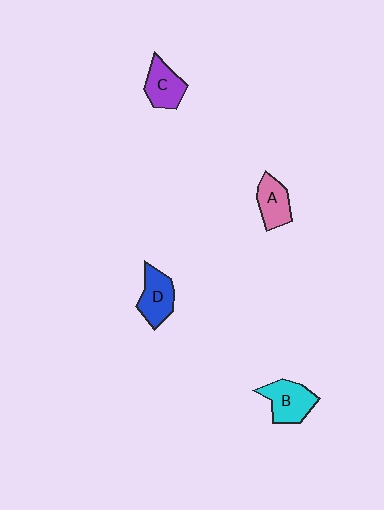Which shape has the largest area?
Shape B (cyan).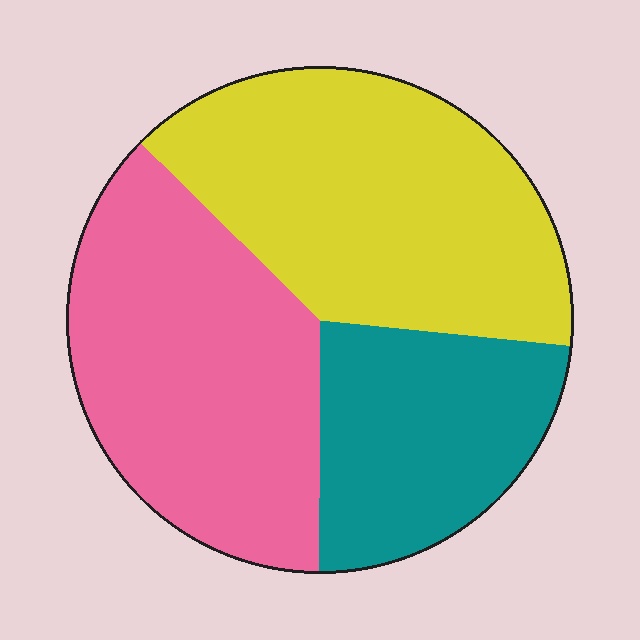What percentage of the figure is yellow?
Yellow takes up about two fifths (2/5) of the figure.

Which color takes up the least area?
Teal, at roughly 25%.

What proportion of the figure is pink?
Pink covers 37% of the figure.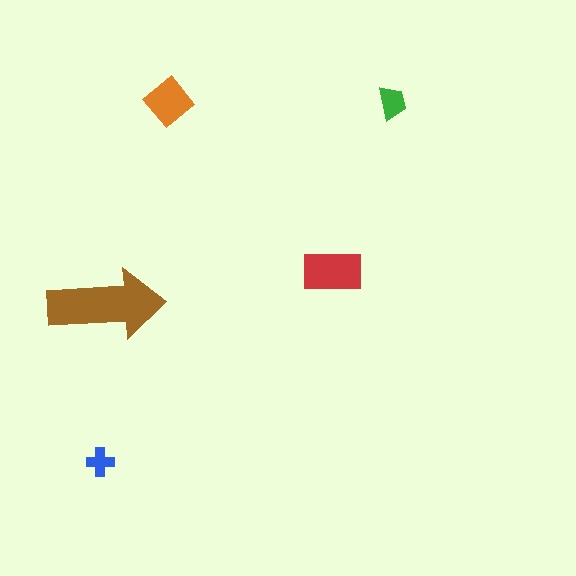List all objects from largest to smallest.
The brown arrow, the red rectangle, the orange diamond, the green trapezoid, the blue cross.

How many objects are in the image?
There are 5 objects in the image.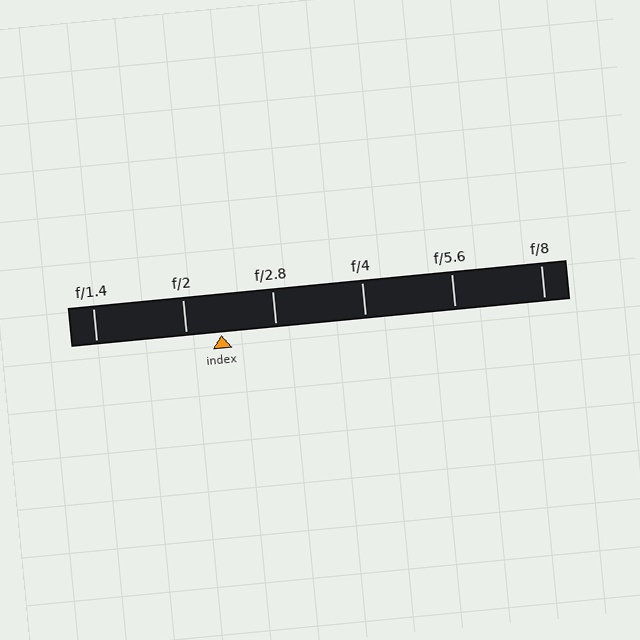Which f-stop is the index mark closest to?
The index mark is closest to f/2.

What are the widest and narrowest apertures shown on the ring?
The widest aperture shown is f/1.4 and the narrowest is f/8.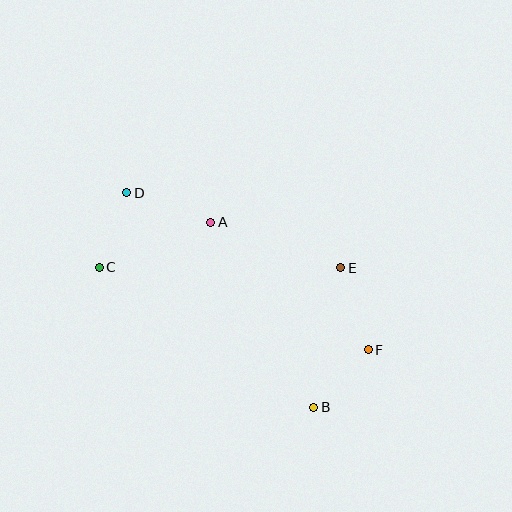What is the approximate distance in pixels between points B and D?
The distance between B and D is approximately 285 pixels.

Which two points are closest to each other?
Points B and F are closest to each other.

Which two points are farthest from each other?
Points D and F are farthest from each other.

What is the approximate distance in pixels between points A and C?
The distance between A and C is approximately 120 pixels.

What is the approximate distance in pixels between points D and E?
The distance between D and E is approximately 227 pixels.